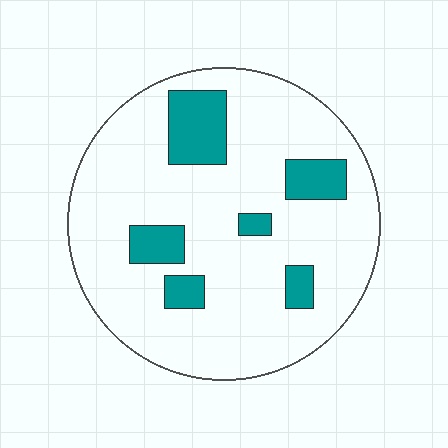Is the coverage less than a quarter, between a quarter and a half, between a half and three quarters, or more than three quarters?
Less than a quarter.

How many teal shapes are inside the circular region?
6.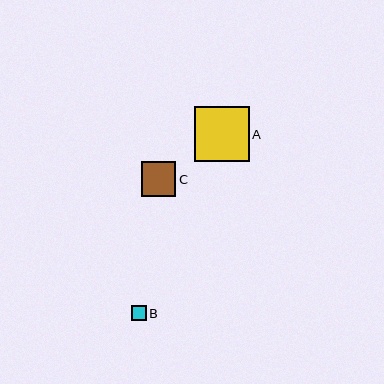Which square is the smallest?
Square B is the smallest with a size of approximately 15 pixels.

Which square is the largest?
Square A is the largest with a size of approximately 55 pixels.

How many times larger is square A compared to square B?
Square A is approximately 3.6 times the size of square B.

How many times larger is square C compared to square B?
Square C is approximately 2.3 times the size of square B.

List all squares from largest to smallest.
From largest to smallest: A, C, B.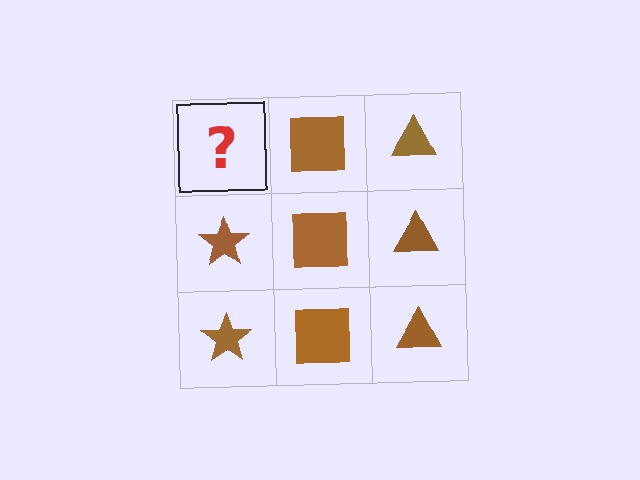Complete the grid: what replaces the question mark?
The question mark should be replaced with a brown star.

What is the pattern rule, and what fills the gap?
The rule is that each column has a consistent shape. The gap should be filled with a brown star.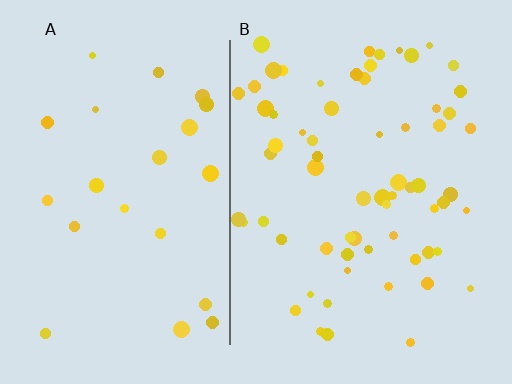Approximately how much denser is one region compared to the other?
Approximately 2.8× — region B over region A.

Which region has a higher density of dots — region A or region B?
B (the right).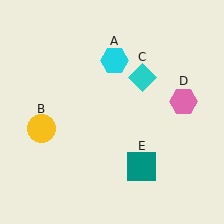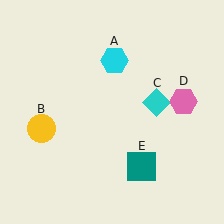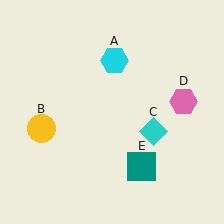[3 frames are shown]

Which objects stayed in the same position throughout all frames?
Cyan hexagon (object A) and yellow circle (object B) and pink hexagon (object D) and teal square (object E) remained stationary.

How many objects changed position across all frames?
1 object changed position: cyan diamond (object C).